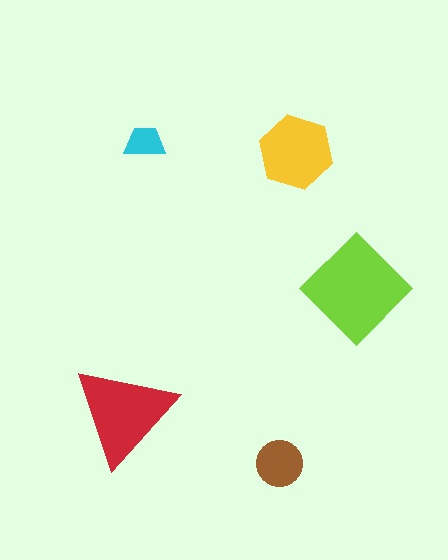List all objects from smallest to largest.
The cyan trapezoid, the brown circle, the yellow hexagon, the red triangle, the lime diamond.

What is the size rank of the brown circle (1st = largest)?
4th.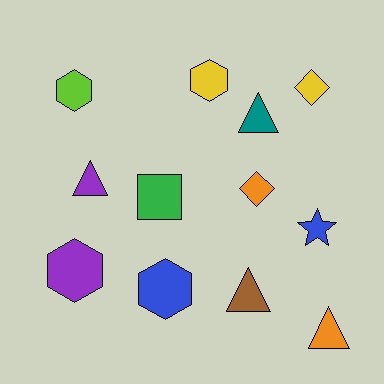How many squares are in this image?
There is 1 square.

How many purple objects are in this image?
There are 2 purple objects.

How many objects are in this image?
There are 12 objects.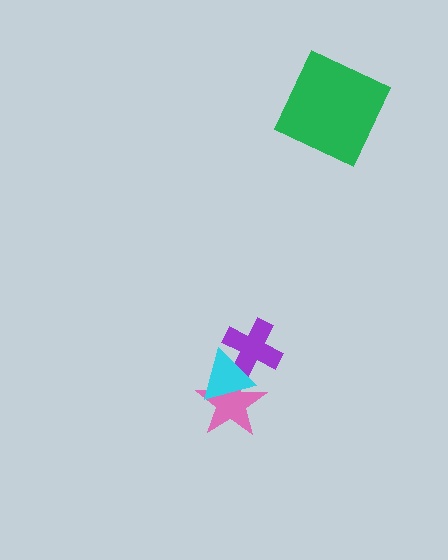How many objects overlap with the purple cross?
2 objects overlap with the purple cross.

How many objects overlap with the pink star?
2 objects overlap with the pink star.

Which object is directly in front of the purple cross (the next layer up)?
The pink star is directly in front of the purple cross.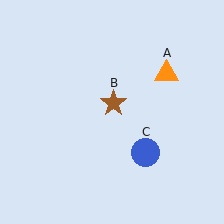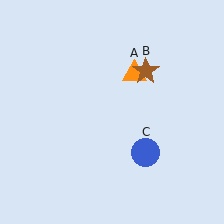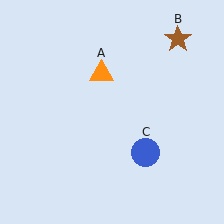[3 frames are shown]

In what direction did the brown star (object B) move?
The brown star (object B) moved up and to the right.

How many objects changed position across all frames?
2 objects changed position: orange triangle (object A), brown star (object B).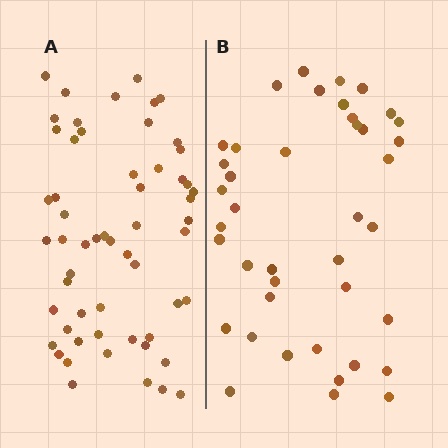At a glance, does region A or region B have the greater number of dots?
Region A (the left region) has more dots.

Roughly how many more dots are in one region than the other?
Region A has approximately 15 more dots than region B.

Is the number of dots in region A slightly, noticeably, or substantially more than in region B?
Region A has noticeably more, but not dramatically so. The ratio is roughly 1.4 to 1.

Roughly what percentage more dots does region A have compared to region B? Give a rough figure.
About 40% more.